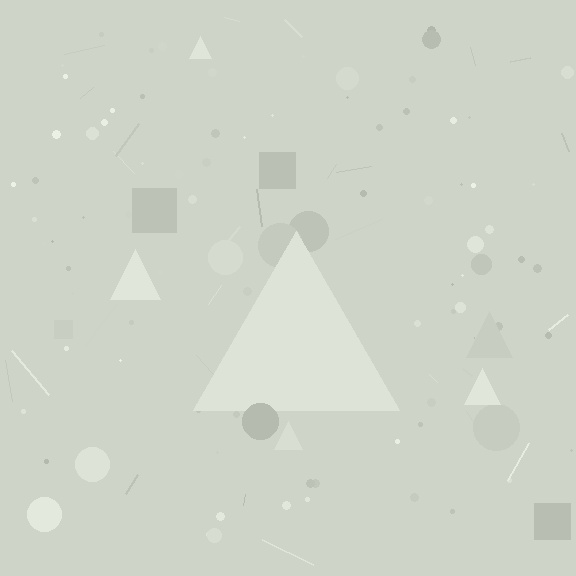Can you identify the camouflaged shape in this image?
The camouflaged shape is a triangle.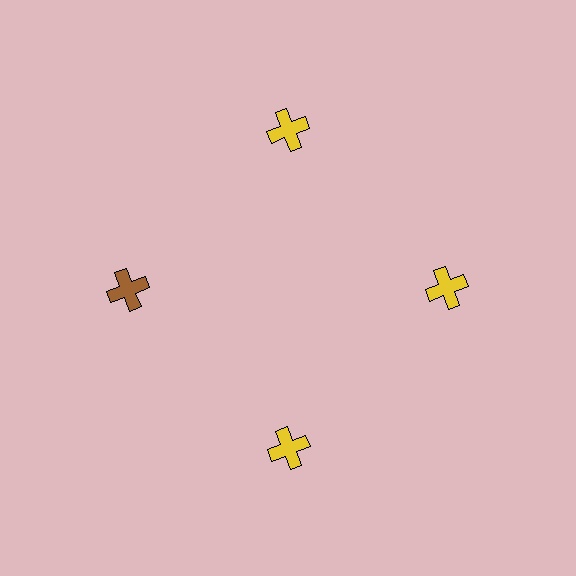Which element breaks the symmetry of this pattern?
The brown cross at roughly the 9 o'clock position breaks the symmetry. All other shapes are yellow crosses.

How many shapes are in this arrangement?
There are 4 shapes arranged in a ring pattern.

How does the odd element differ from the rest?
It has a different color: brown instead of yellow.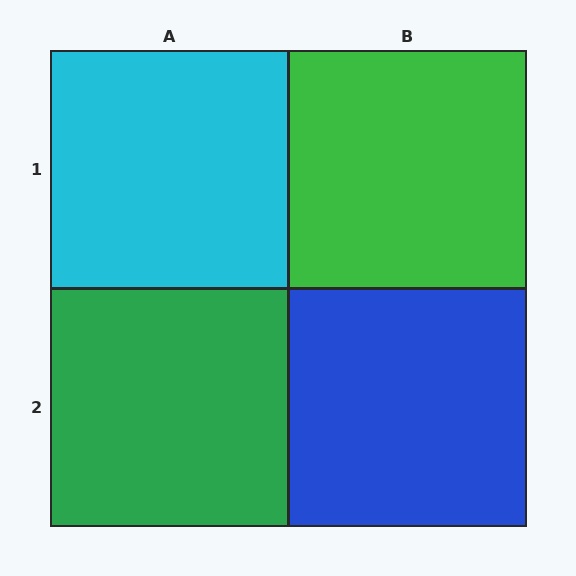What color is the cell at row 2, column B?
Blue.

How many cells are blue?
1 cell is blue.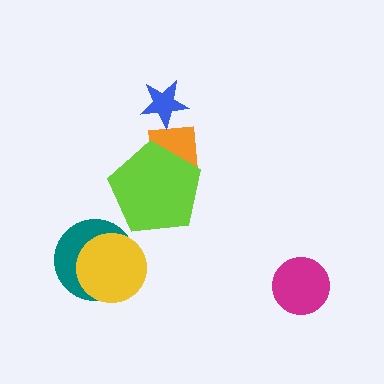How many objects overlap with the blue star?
1 object overlaps with the blue star.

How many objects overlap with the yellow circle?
1 object overlaps with the yellow circle.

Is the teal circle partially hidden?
Yes, it is partially covered by another shape.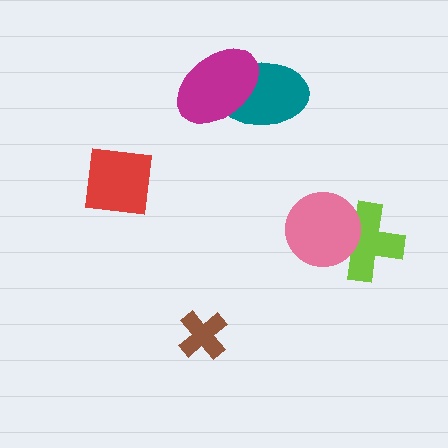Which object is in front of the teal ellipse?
The magenta ellipse is in front of the teal ellipse.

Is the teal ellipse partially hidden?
Yes, it is partially covered by another shape.